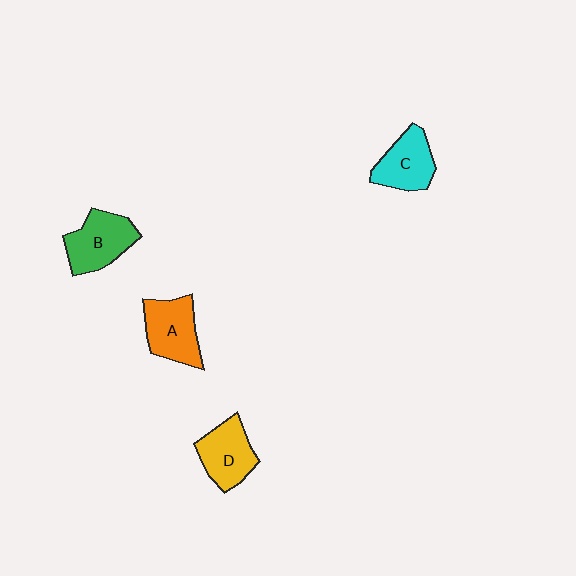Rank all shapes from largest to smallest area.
From largest to smallest: B (green), A (orange), D (yellow), C (cyan).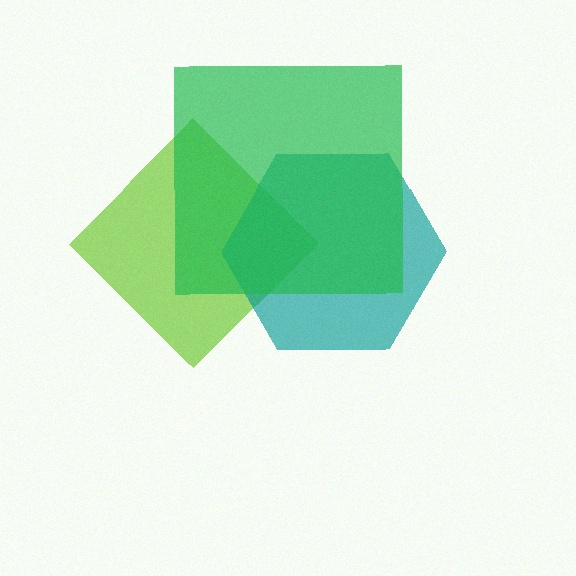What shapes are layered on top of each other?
The layered shapes are: a lime diamond, a teal hexagon, a green square.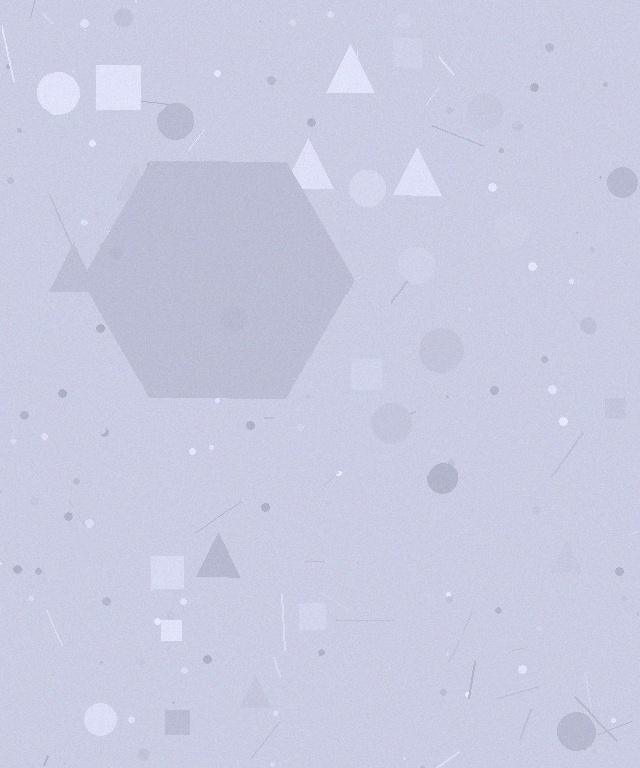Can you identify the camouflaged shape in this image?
The camouflaged shape is a hexagon.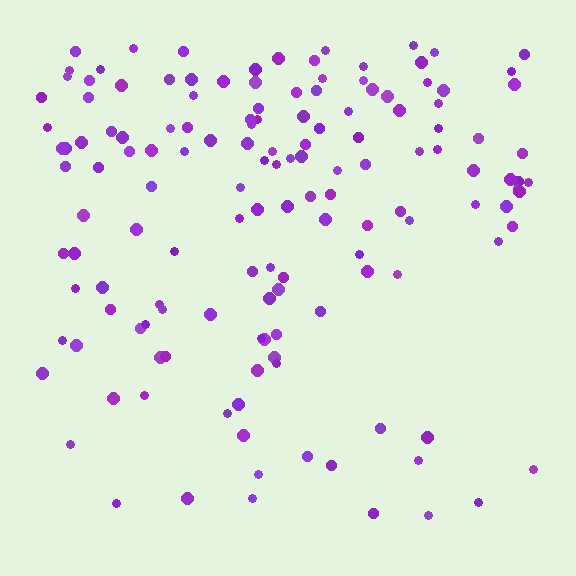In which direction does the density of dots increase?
From bottom to top, with the top side densest.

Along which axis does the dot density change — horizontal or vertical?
Vertical.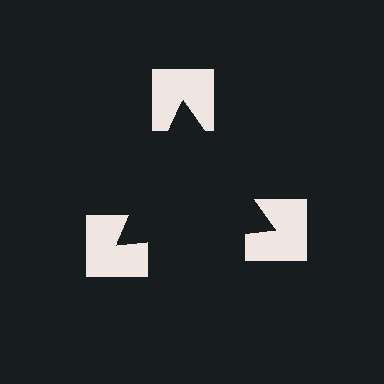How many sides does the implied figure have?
3 sides.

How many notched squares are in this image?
There are 3 — one at each vertex of the illusory triangle.